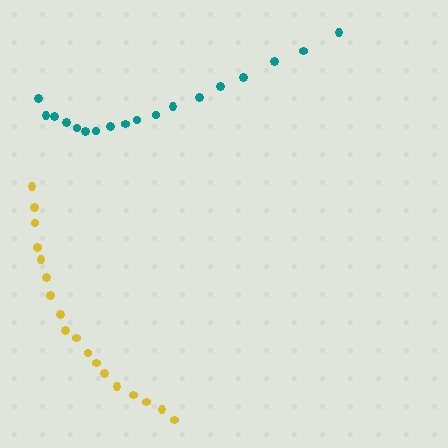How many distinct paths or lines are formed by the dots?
There are 2 distinct paths.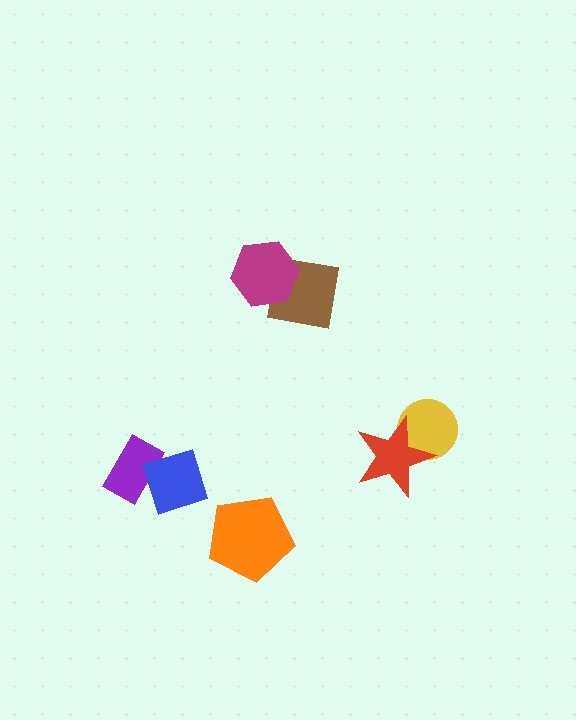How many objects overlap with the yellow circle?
1 object overlaps with the yellow circle.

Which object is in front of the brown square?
The magenta hexagon is in front of the brown square.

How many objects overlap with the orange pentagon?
0 objects overlap with the orange pentagon.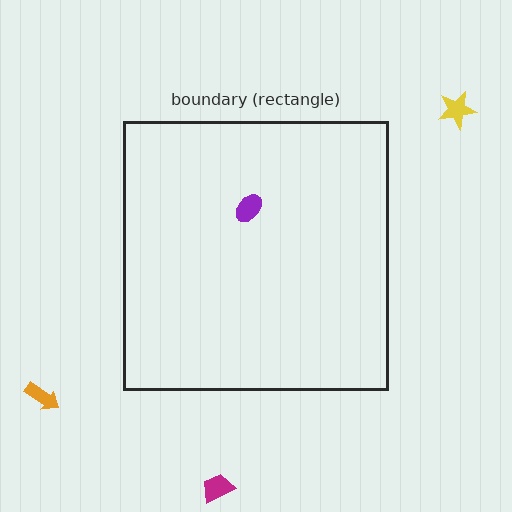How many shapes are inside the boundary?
1 inside, 3 outside.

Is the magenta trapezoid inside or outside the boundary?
Outside.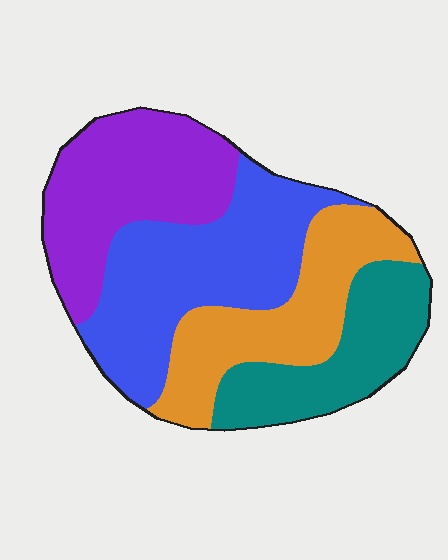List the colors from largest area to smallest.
From largest to smallest: blue, purple, orange, teal.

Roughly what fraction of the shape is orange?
Orange takes up about one quarter (1/4) of the shape.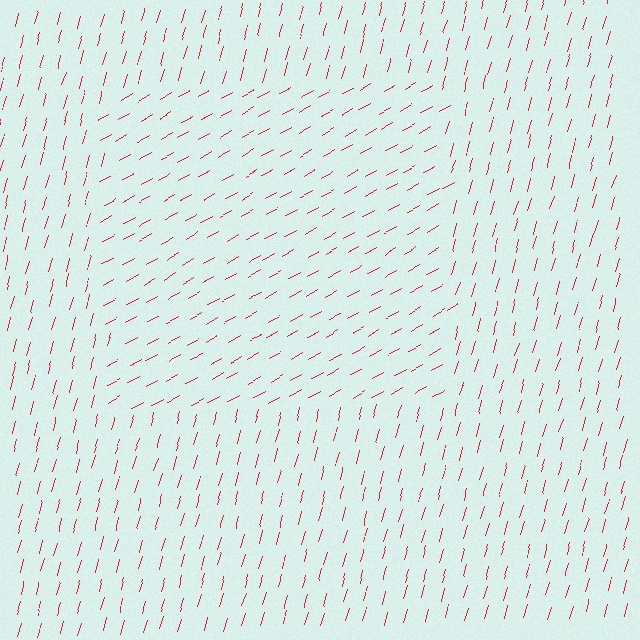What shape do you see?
I see a rectangle.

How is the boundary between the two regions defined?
The boundary is defined purely by a change in line orientation (approximately 45 degrees difference). All lines are the same color and thickness.